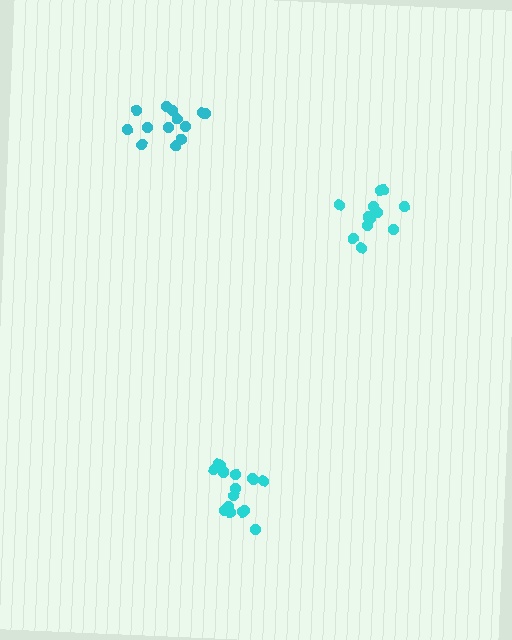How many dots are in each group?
Group 1: 13 dots, Group 2: 12 dots, Group 3: 16 dots (41 total).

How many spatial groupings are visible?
There are 3 spatial groupings.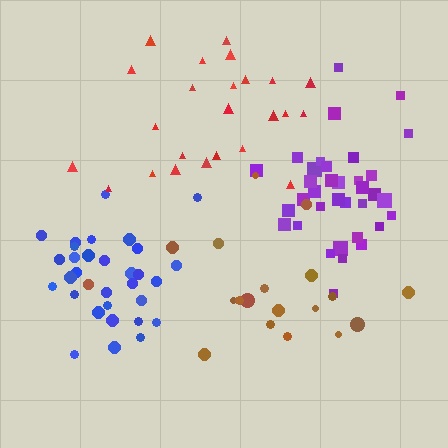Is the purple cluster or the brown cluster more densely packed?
Purple.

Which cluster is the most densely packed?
Purple.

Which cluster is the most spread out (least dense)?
Brown.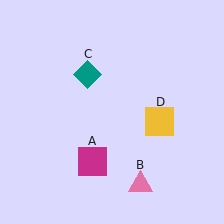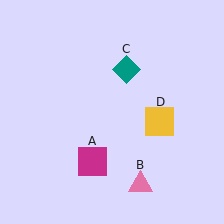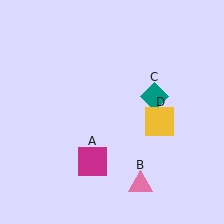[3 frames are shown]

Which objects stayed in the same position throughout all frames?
Magenta square (object A) and pink triangle (object B) and yellow square (object D) remained stationary.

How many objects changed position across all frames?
1 object changed position: teal diamond (object C).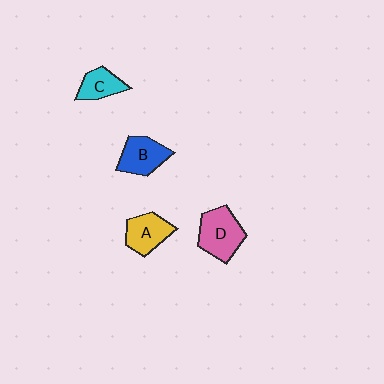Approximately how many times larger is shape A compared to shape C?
Approximately 1.3 times.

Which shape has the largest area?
Shape D (pink).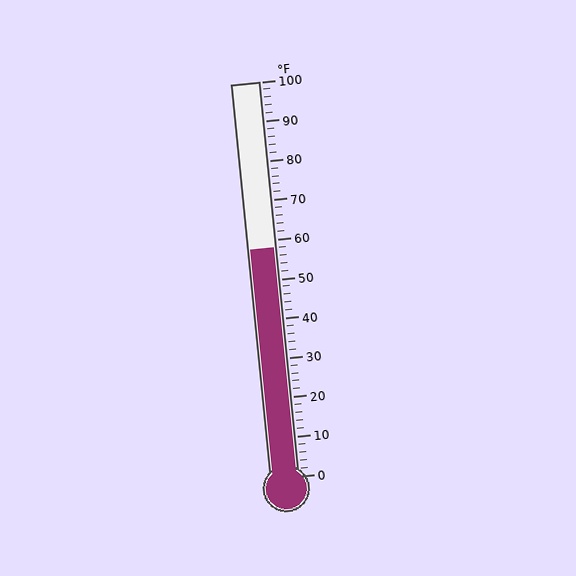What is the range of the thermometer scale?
The thermometer scale ranges from 0°F to 100°F.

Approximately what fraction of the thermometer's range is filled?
The thermometer is filled to approximately 60% of its range.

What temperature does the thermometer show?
The thermometer shows approximately 58°F.